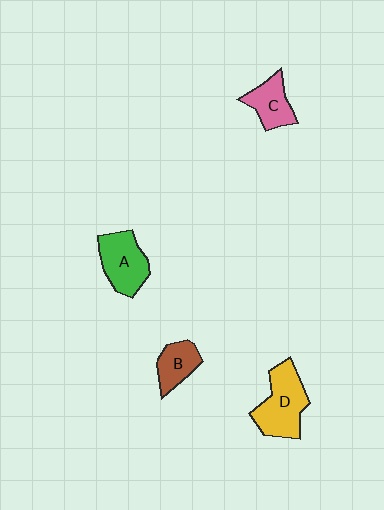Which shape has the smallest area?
Shape B (brown).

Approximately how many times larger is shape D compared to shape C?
Approximately 1.6 times.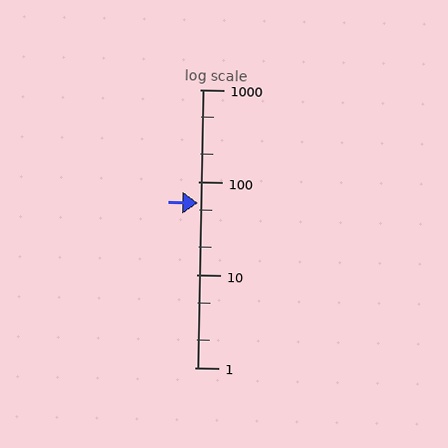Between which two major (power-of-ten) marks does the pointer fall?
The pointer is between 10 and 100.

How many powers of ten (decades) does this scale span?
The scale spans 3 decades, from 1 to 1000.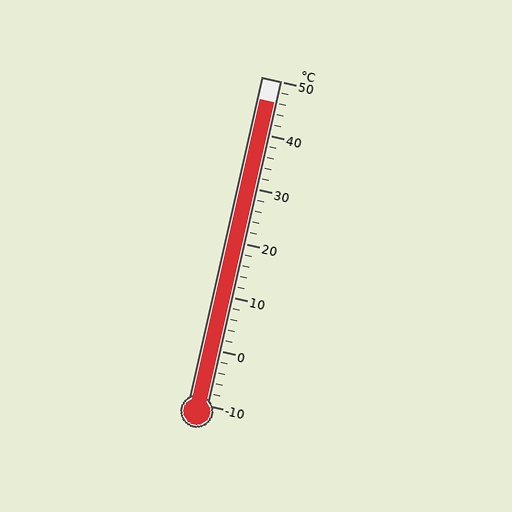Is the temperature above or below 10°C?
The temperature is above 10°C.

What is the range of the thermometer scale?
The thermometer scale ranges from -10°C to 50°C.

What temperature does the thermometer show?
The thermometer shows approximately 46°C.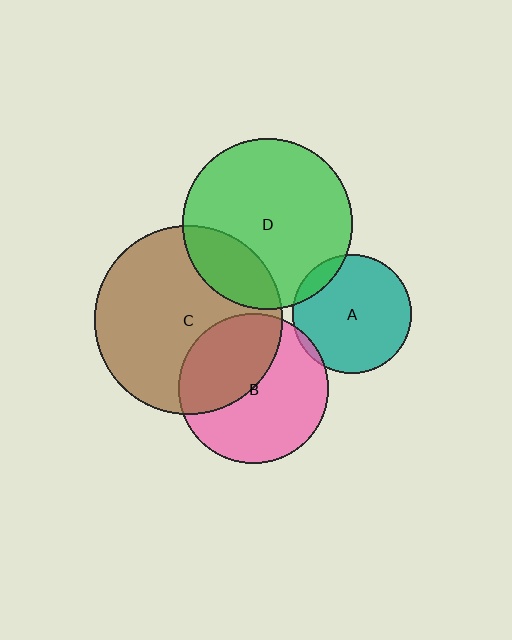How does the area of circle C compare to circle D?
Approximately 1.2 times.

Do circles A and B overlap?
Yes.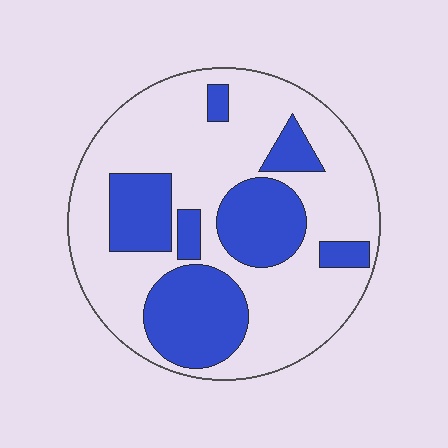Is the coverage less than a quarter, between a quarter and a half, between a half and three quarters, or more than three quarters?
Between a quarter and a half.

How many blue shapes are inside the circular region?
7.